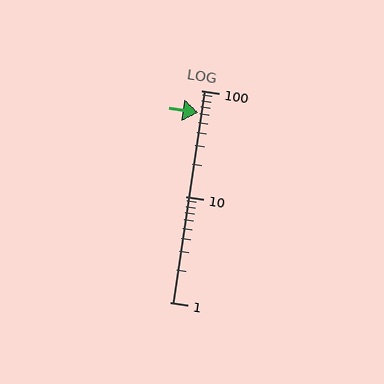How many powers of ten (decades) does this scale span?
The scale spans 2 decades, from 1 to 100.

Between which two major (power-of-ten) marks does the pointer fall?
The pointer is between 10 and 100.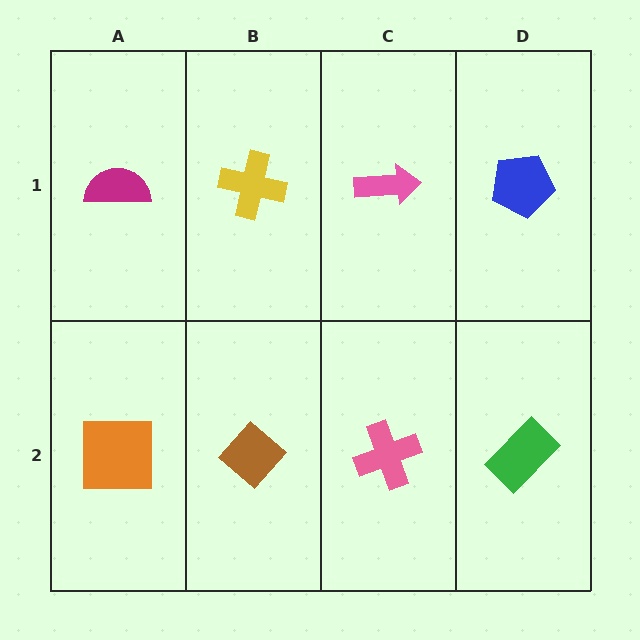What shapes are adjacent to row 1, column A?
An orange square (row 2, column A), a yellow cross (row 1, column B).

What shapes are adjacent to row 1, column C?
A pink cross (row 2, column C), a yellow cross (row 1, column B), a blue pentagon (row 1, column D).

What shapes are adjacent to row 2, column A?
A magenta semicircle (row 1, column A), a brown diamond (row 2, column B).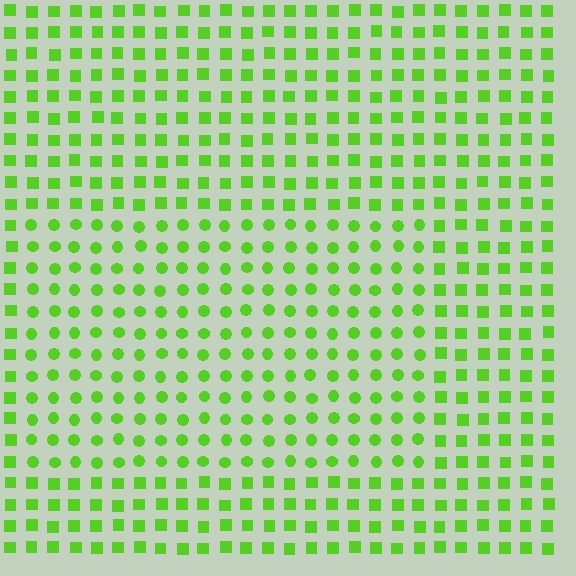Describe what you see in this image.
The image is filled with small lime elements arranged in a uniform grid. A rectangle-shaped region contains circles, while the surrounding area contains squares. The boundary is defined purely by the change in element shape.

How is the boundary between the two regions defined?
The boundary is defined by a change in element shape: circles inside vs. squares outside. All elements share the same color and spacing.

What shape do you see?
I see a rectangle.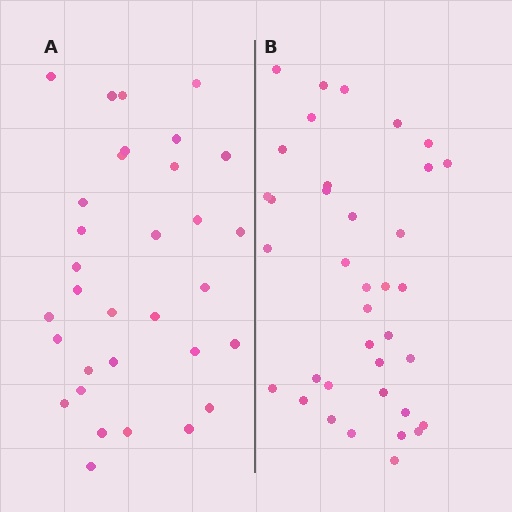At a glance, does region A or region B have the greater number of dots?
Region B (the right region) has more dots.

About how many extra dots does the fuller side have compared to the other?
Region B has about 5 more dots than region A.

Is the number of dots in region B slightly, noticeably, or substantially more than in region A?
Region B has only slightly more — the two regions are fairly close. The ratio is roughly 1.2 to 1.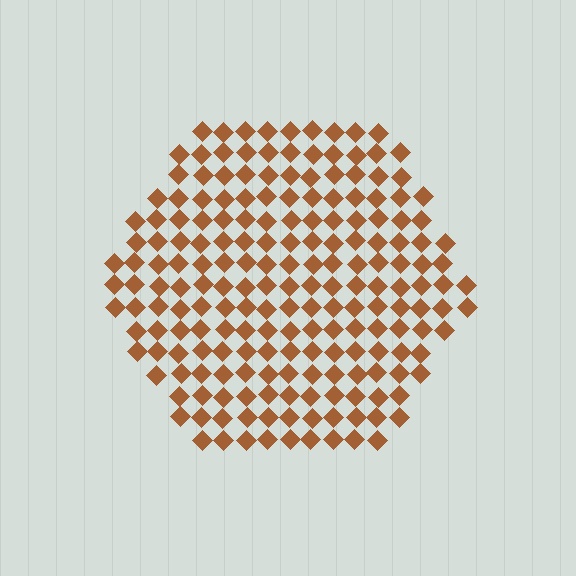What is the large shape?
The large shape is a hexagon.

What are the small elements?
The small elements are diamonds.